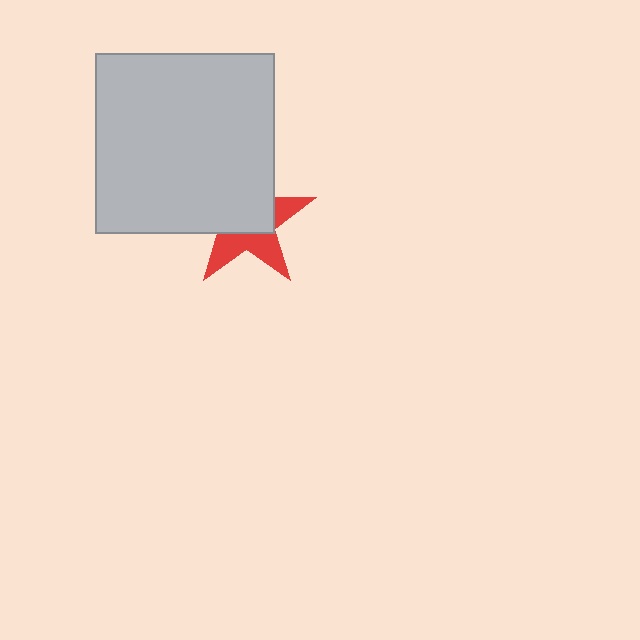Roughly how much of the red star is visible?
A small part of it is visible (roughly 43%).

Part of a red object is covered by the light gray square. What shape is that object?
It is a star.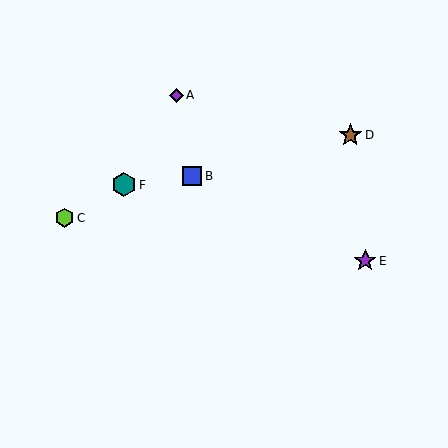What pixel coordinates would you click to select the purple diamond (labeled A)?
Click at (176, 95) to select the purple diamond A.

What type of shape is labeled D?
Shape D is a brown star.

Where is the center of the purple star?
The center of the purple star is at (365, 261).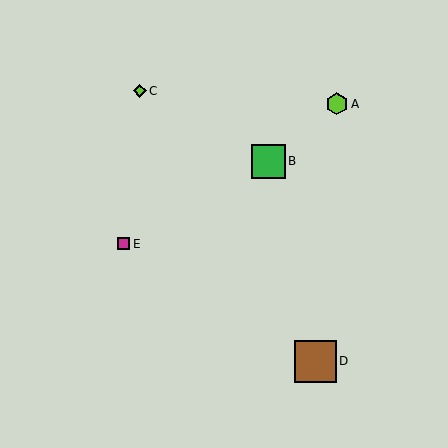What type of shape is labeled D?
Shape D is a brown square.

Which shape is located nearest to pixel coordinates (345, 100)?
The lime hexagon (labeled A) at (337, 104) is nearest to that location.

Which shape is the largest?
The brown square (labeled D) is the largest.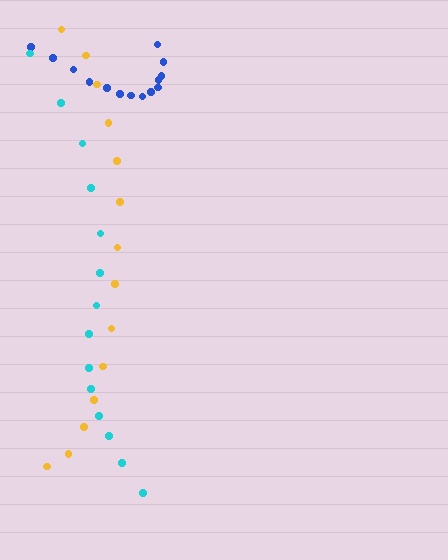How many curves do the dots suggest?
There are 3 distinct paths.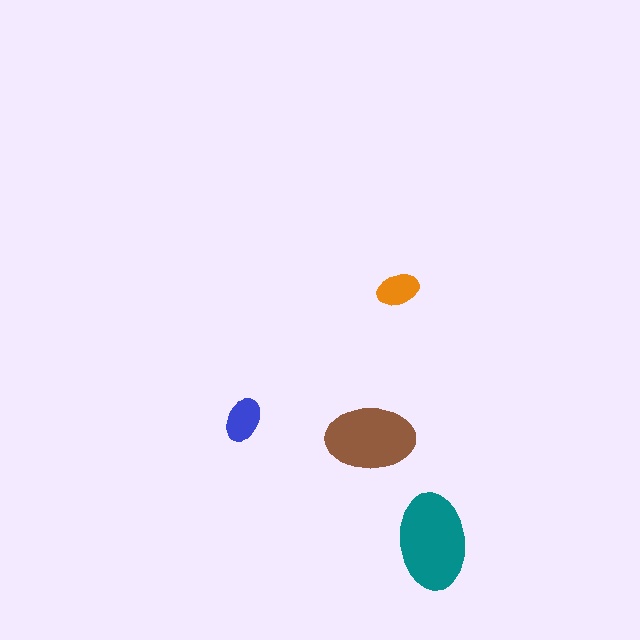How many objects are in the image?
There are 4 objects in the image.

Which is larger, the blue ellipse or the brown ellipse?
The brown one.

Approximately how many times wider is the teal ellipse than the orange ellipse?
About 2 times wider.